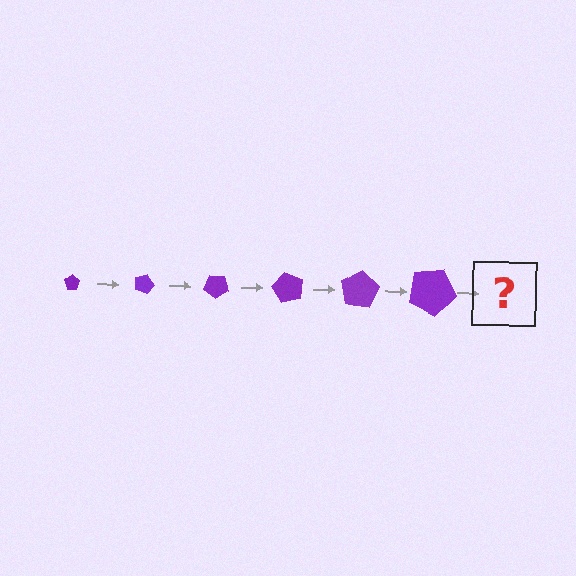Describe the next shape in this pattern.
It should be a pentagon, larger than the previous one and rotated 120 degrees from the start.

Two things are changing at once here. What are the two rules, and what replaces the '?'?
The two rules are that the pentagon grows larger each step and it rotates 20 degrees each step. The '?' should be a pentagon, larger than the previous one and rotated 120 degrees from the start.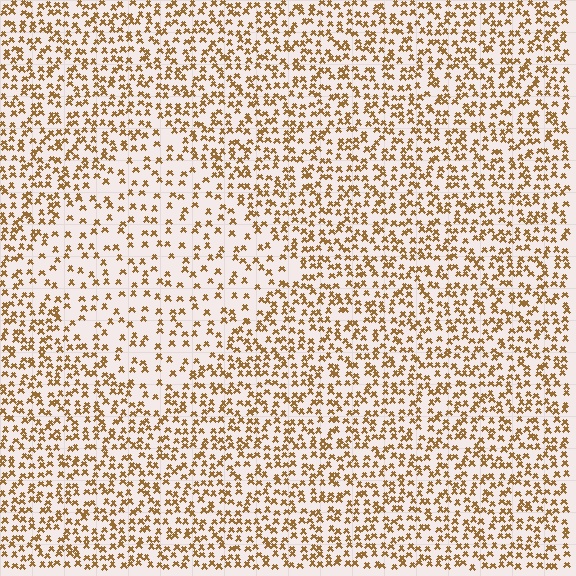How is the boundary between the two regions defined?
The boundary is defined by a change in element density (approximately 1.9x ratio). All elements are the same color, size, and shape.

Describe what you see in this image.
The image contains small brown elements arranged at two different densities. A diamond-shaped region is visible where the elements are less densely packed than the surrounding area.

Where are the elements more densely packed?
The elements are more densely packed outside the diamond boundary.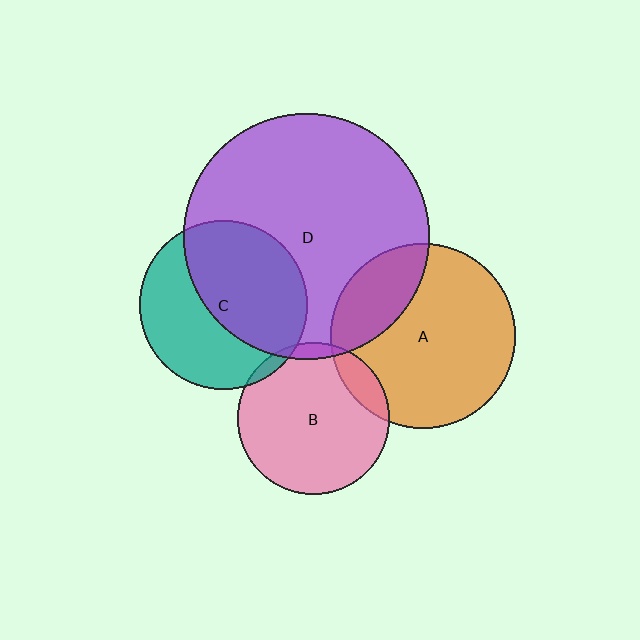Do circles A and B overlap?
Yes.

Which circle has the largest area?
Circle D (purple).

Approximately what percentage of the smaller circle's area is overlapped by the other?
Approximately 10%.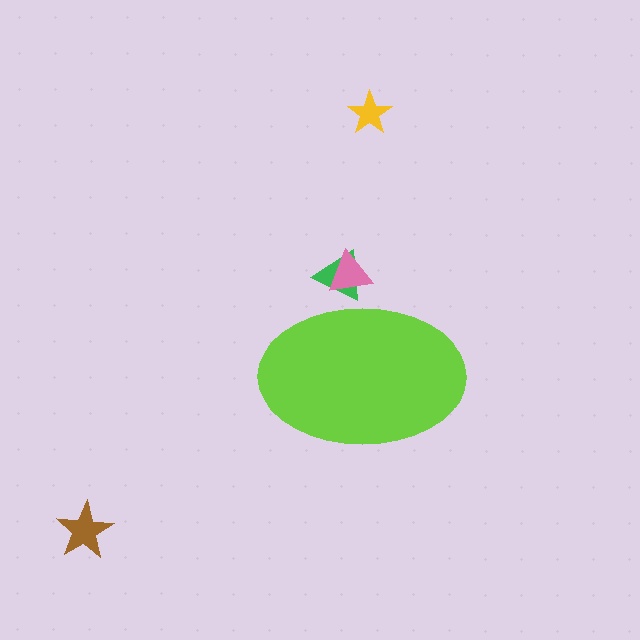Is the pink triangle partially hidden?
Yes, the pink triangle is partially hidden behind the lime ellipse.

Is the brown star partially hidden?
No, the brown star is fully visible.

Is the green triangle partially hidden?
Yes, the green triangle is partially hidden behind the lime ellipse.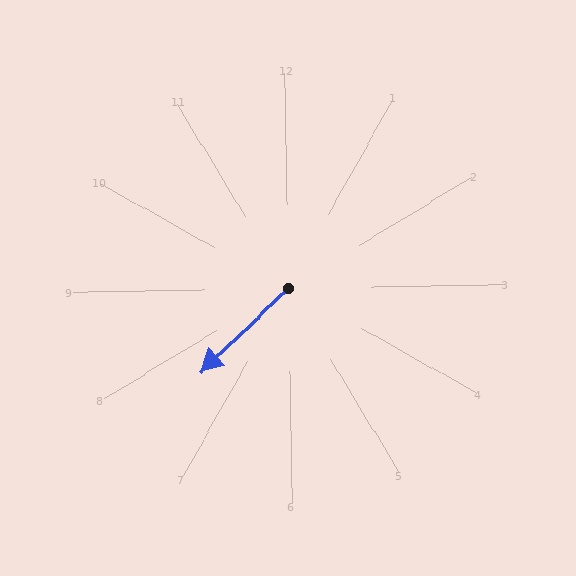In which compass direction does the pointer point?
Southwest.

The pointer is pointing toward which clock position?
Roughly 8 o'clock.